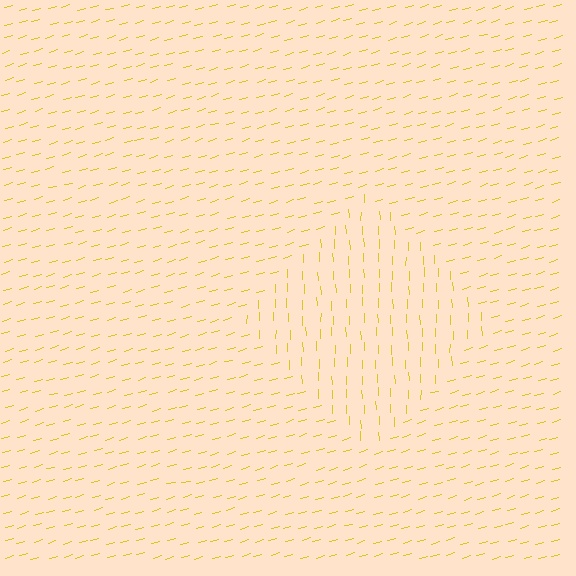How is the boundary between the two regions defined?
The boundary is defined purely by a change in line orientation (approximately 75 degrees difference). All lines are the same color and thickness.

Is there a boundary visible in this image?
Yes, there is a texture boundary formed by a change in line orientation.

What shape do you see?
I see a diamond.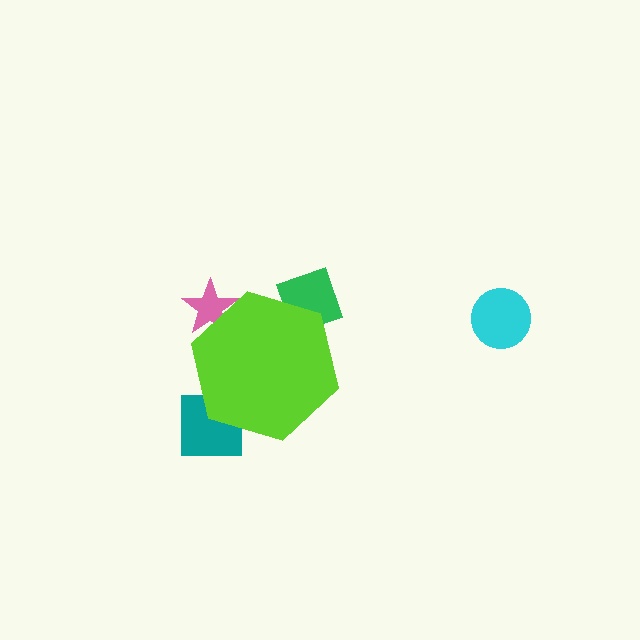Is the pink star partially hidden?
Yes, the pink star is partially hidden behind the lime hexagon.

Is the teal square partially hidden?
Yes, the teal square is partially hidden behind the lime hexagon.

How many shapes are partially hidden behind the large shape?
3 shapes are partially hidden.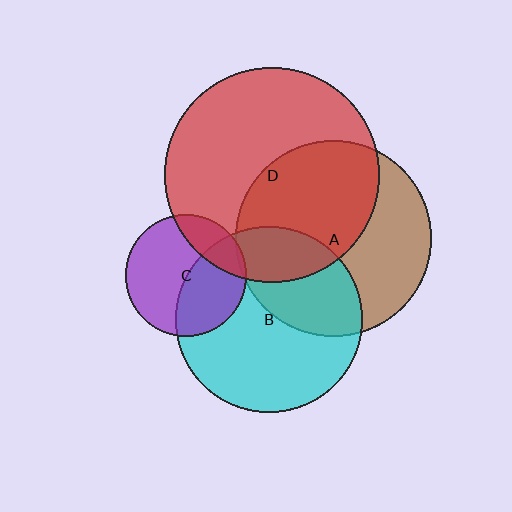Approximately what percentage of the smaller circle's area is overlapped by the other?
Approximately 20%.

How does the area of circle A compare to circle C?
Approximately 2.6 times.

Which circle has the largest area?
Circle D (red).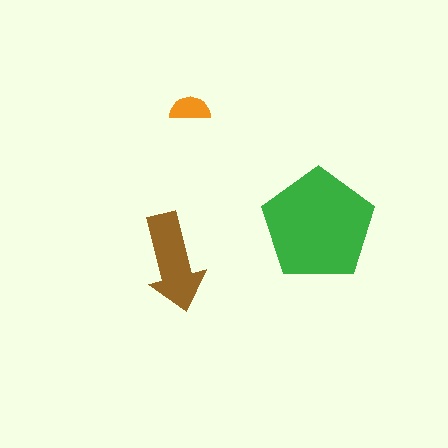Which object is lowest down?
The brown arrow is bottommost.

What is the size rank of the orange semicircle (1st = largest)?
3rd.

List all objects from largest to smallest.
The green pentagon, the brown arrow, the orange semicircle.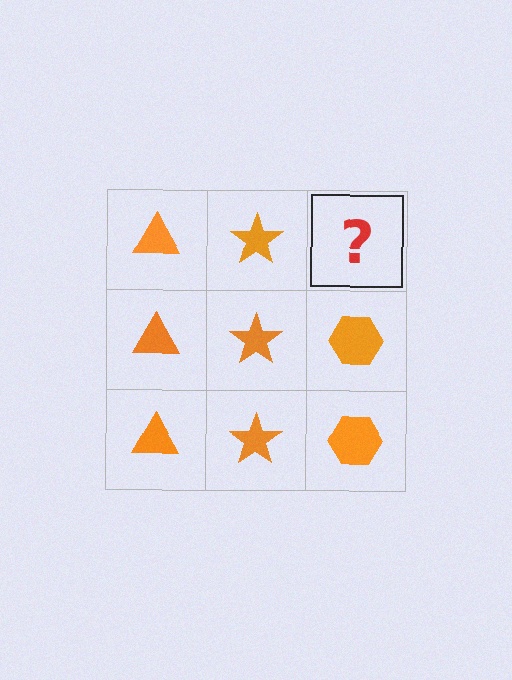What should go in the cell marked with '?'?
The missing cell should contain an orange hexagon.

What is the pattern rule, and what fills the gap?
The rule is that each column has a consistent shape. The gap should be filled with an orange hexagon.